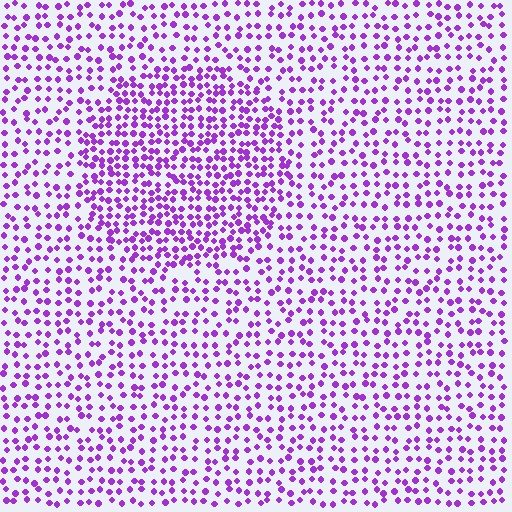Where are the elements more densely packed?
The elements are more densely packed inside the circle boundary.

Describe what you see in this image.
The image contains small purple elements arranged at two different densities. A circle-shaped region is visible where the elements are more densely packed than the surrounding area.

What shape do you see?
I see a circle.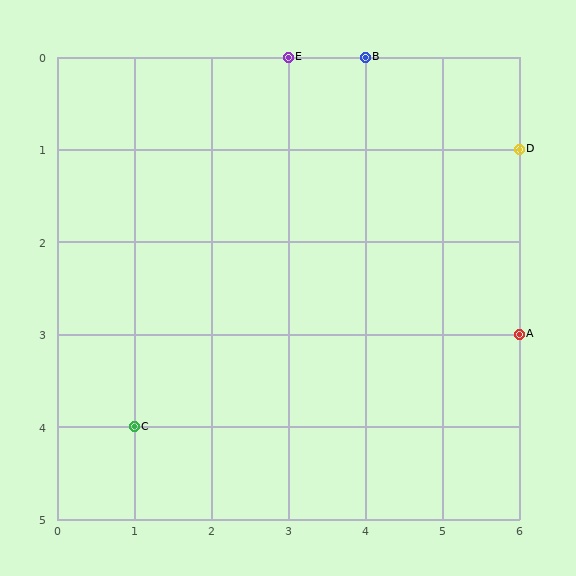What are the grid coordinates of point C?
Point C is at grid coordinates (1, 4).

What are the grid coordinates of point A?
Point A is at grid coordinates (6, 3).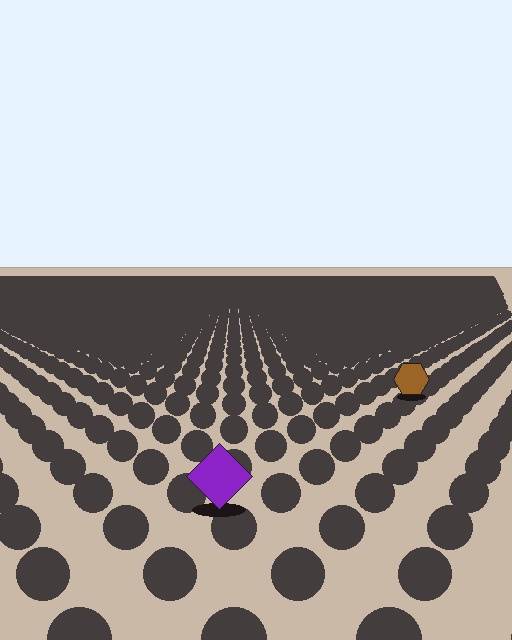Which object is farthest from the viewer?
The brown hexagon is farthest from the viewer. It appears smaller and the ground texture around it is denser.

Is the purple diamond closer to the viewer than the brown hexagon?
Yes. The purple diamond is closer — you can tell from the texture gradient: the ground texture is coarser near it.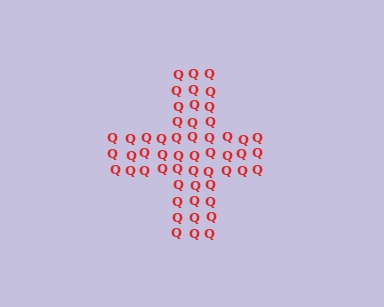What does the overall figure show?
The overall figure shows a cross.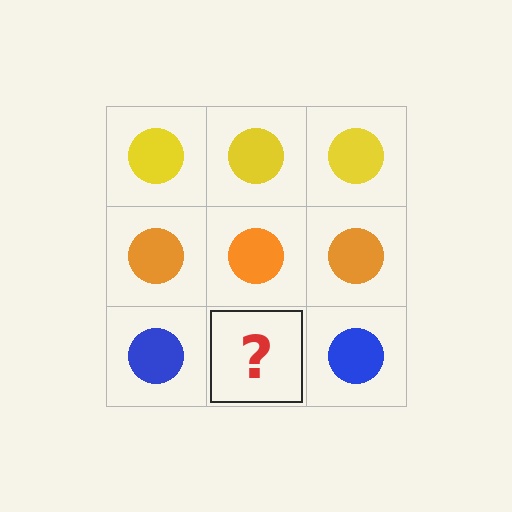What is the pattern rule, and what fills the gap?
The rule is that each row has a consistent color. The gap should be filled with a blue circle.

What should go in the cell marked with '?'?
The missing cell should contain a blue circle.